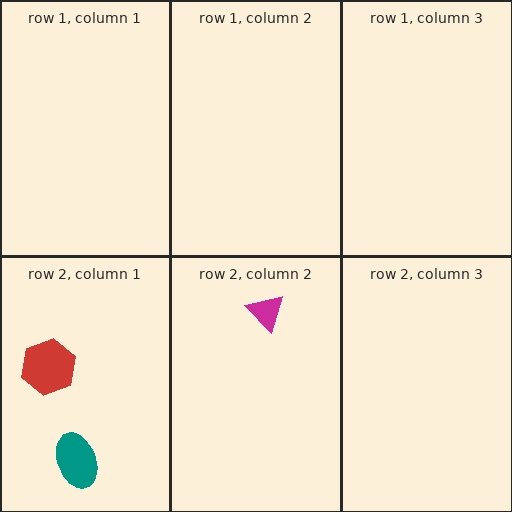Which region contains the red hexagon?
The row 2, column 1 region.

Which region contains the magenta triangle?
The row 2, column 2 region.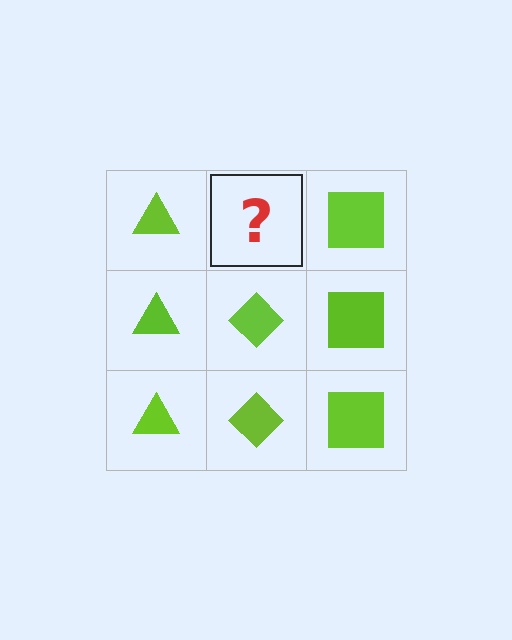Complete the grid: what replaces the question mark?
The question mark should be replaced with a lime diamond.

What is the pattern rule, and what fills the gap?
The rule is that each column has a consistent shape. The gap should be filled with a lime diamond.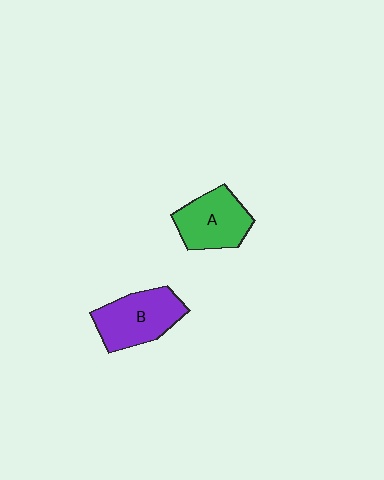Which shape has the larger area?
Shape B (purple).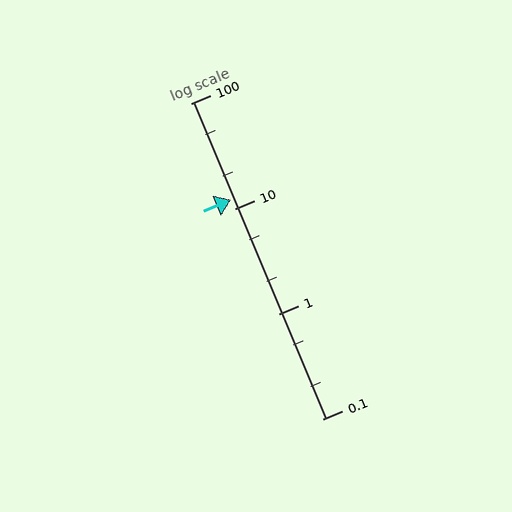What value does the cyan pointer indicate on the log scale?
The pointer indicates approximately 12.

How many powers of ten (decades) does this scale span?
The scale spans 3 decades, from 0.1 to 100.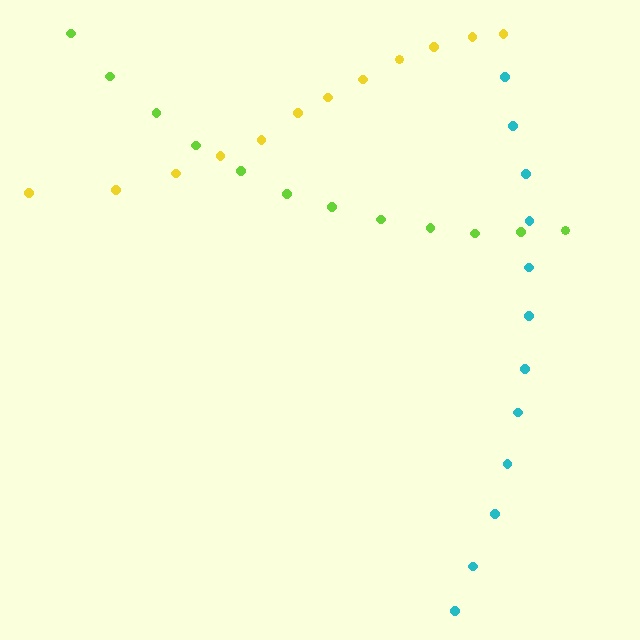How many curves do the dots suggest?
There are 3 distinct paths.